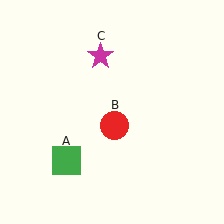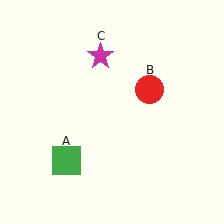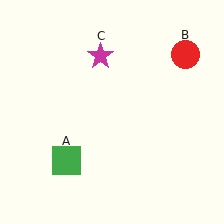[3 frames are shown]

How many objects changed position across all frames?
1 object changed position: red circle (object B).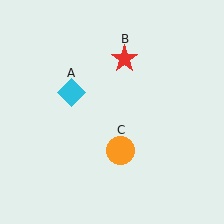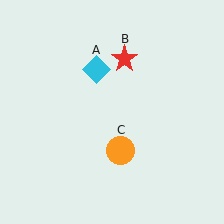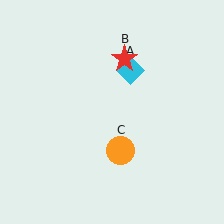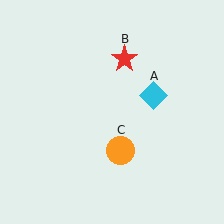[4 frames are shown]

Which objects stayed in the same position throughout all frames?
Red star (object B) and orange circle (object C) remained stationary.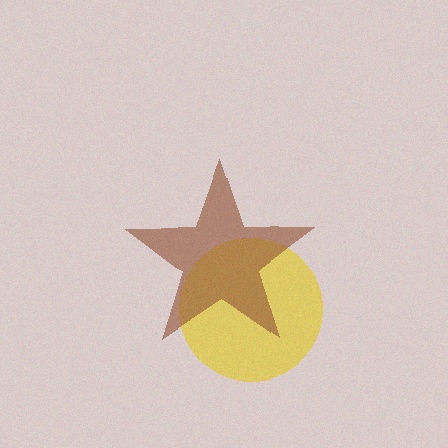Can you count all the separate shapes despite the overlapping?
Yes, there are 2 separate shapes.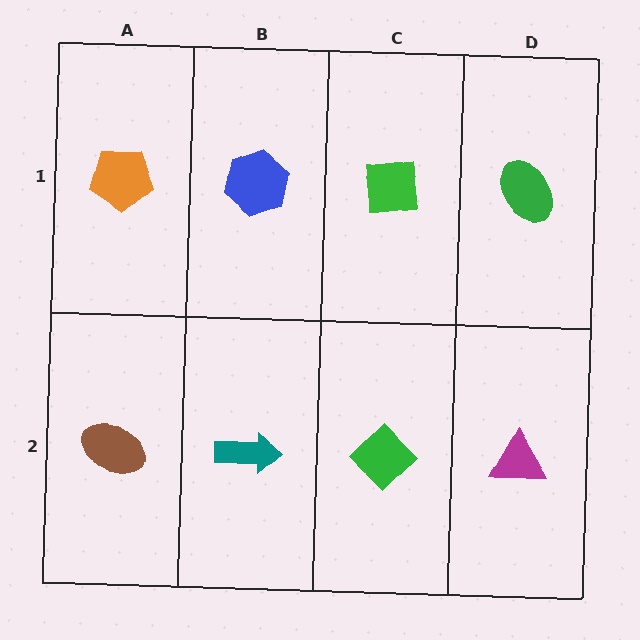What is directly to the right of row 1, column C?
A green ellipse.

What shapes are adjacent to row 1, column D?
A magenta triangle (row 2, column D), a green square (row 1, column C).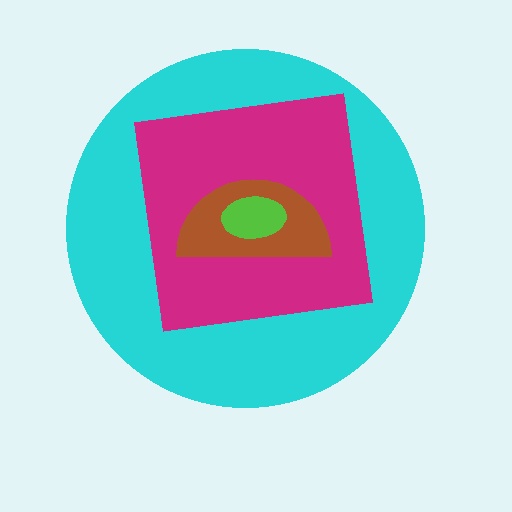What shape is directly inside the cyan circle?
The magenta square.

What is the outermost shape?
The cyan circle.